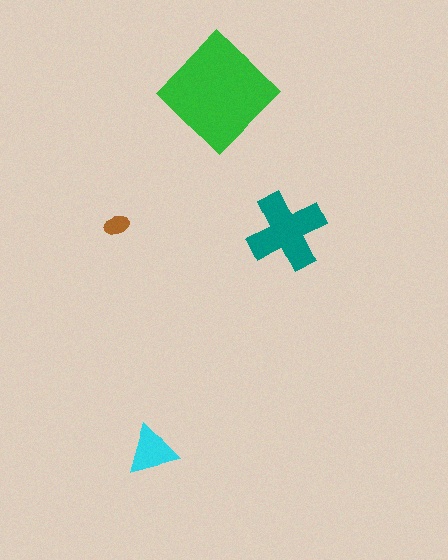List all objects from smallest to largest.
The brown ellipse, the cyan triangle, the teal cross, the green diamond.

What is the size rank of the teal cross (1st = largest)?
2nd.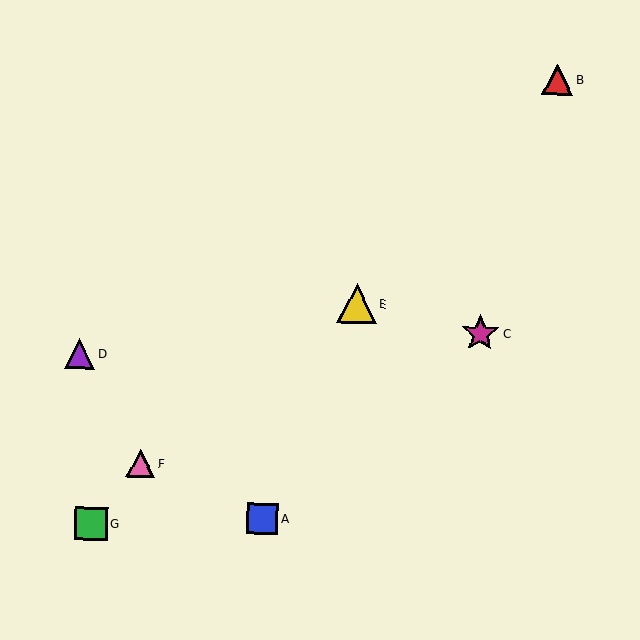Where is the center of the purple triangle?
The center of the purple triangle is at (80, 354).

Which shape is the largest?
The yellow triangle (labeled E) is the largest.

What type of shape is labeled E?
Shape E is a yellow triangle.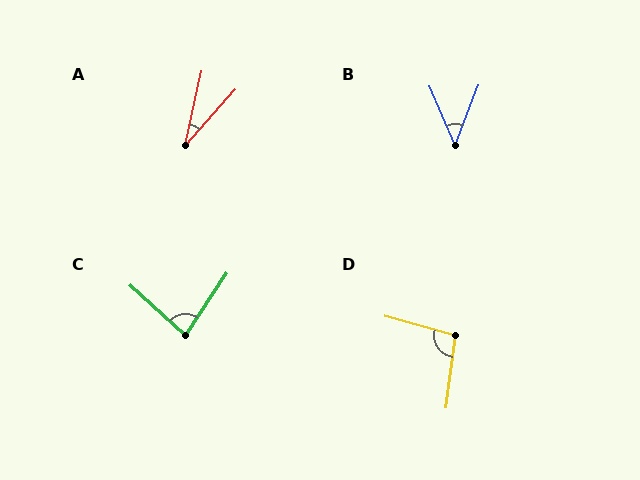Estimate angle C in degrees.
Approximately 81 degrees.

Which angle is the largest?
D, at approximately 98 degrees.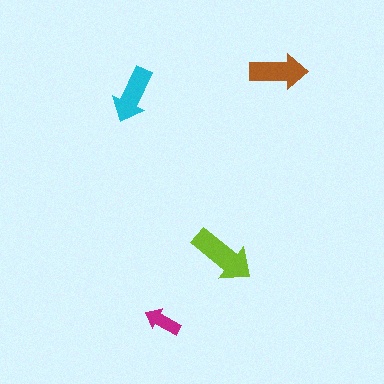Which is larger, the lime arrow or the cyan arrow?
The lime one.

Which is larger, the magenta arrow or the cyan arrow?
The cyan one.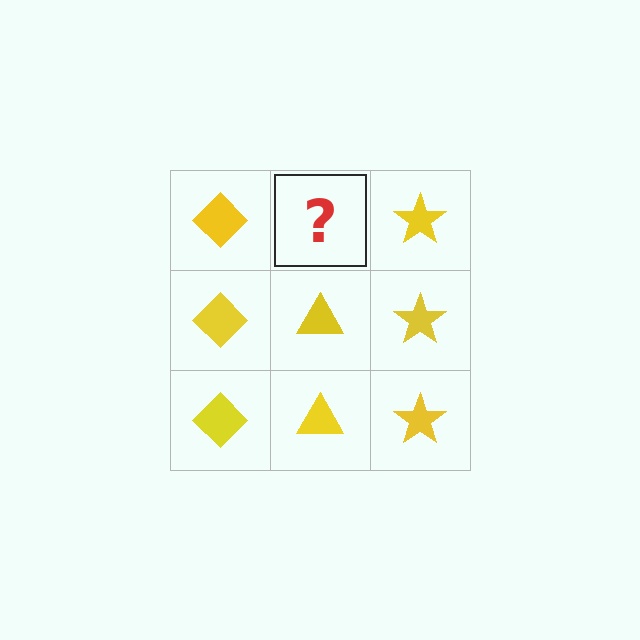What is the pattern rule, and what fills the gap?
The rule is that each column has a consistent shape. The gap should be filled with a yellow triangle.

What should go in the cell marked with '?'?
The missing cell should contain a yellow triangle.